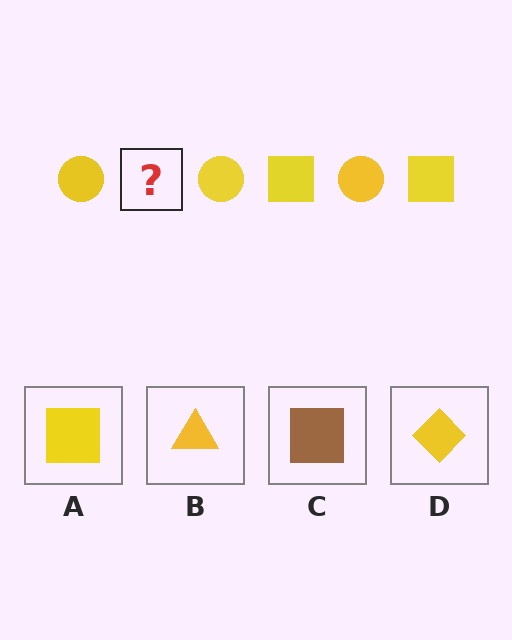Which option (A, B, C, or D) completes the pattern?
A.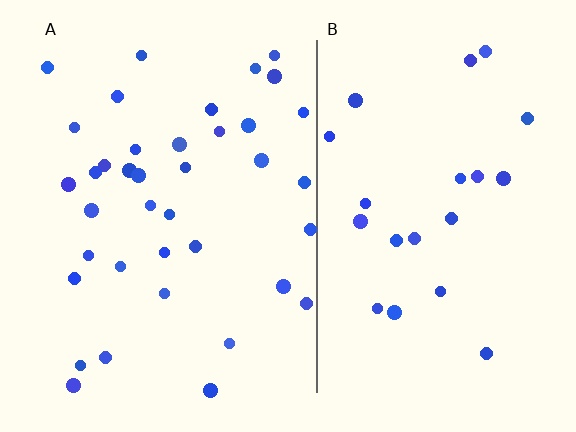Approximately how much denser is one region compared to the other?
Approximately 1.8× — region A over region B.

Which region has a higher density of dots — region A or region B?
A (the left).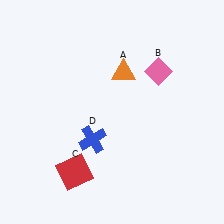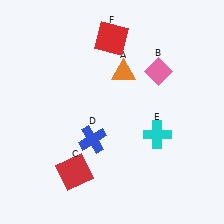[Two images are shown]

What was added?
A cyan cross (E), a red square (F) were added in Image 2.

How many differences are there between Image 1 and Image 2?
There are 2 differences between the two images.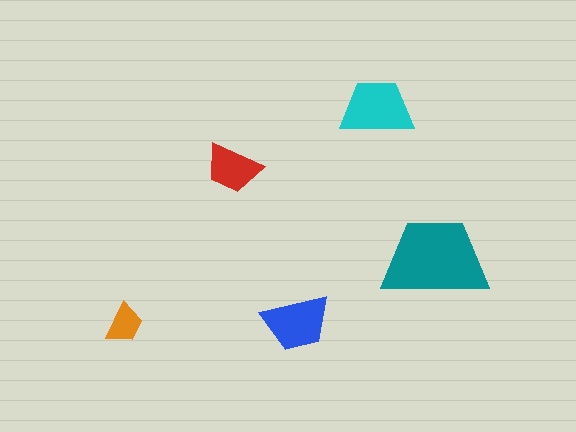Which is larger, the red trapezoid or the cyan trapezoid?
The cyan one.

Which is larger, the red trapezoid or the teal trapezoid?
The teal one.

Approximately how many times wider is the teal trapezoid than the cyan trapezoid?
About 1.5 times wider.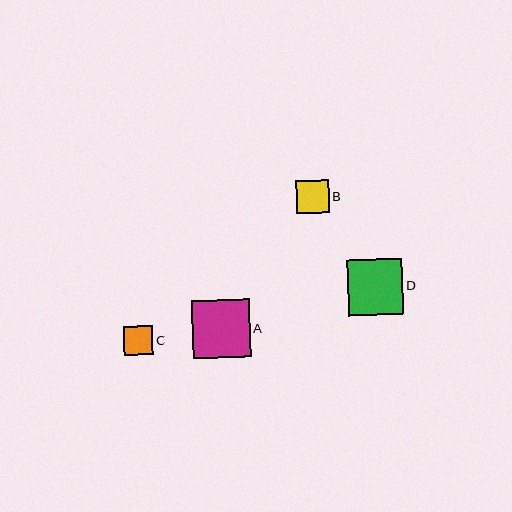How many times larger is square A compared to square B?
Square A is approximately 1.8 times the size of square B.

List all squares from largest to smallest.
From largest to smallest: A, D, B, C.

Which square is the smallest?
Square C is the smallest with a size of approximately 29 pixels.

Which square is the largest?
Square A is the largest with a size of approximately 58 pixels.